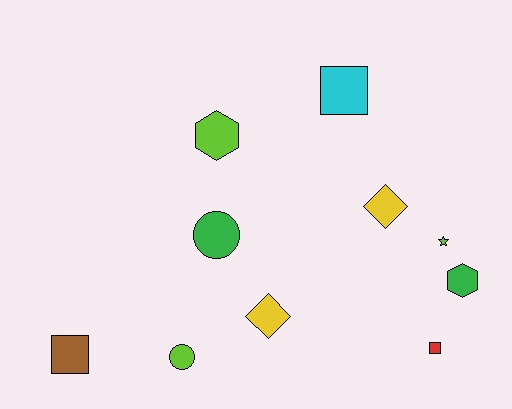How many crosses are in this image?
There are no crosses.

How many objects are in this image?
There are 10 objects.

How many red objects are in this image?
There is 1 red object.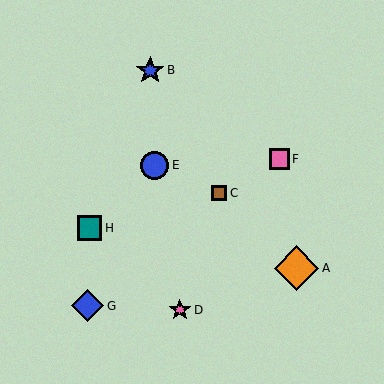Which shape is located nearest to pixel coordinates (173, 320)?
The pink star (labeled D) at (180, 310) is nearest to that location.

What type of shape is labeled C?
Shape C is a brown square.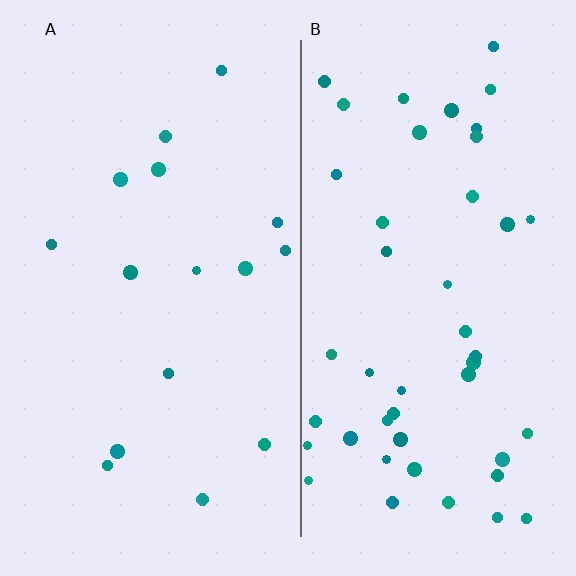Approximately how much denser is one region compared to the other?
Approximately 2.9× — region B over region A.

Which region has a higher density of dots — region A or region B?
B (the right).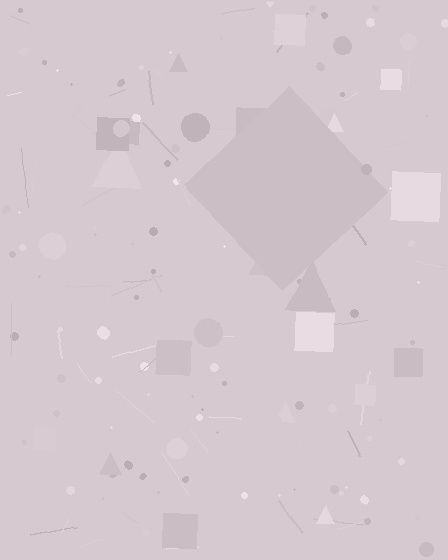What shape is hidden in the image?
A diamond is hidden in the image.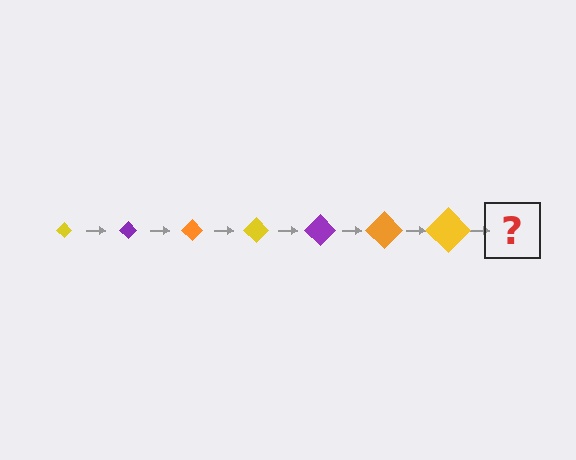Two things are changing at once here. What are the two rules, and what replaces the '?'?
The two rules are that the diamond grows larger each step and the color cycles through yellow, purple, and orange. The '?' should be a purple diamond, larger than the previous one.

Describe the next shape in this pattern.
It should be a purple diamond, larger than the previous one.